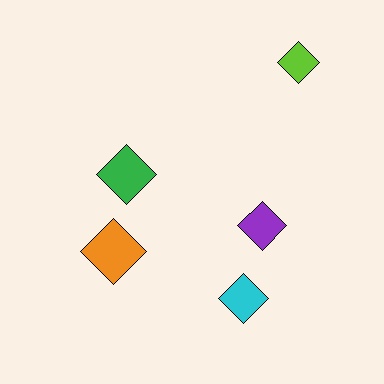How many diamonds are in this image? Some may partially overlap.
There are 5 diamonds.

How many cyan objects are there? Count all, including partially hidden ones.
There is 1 cyan object.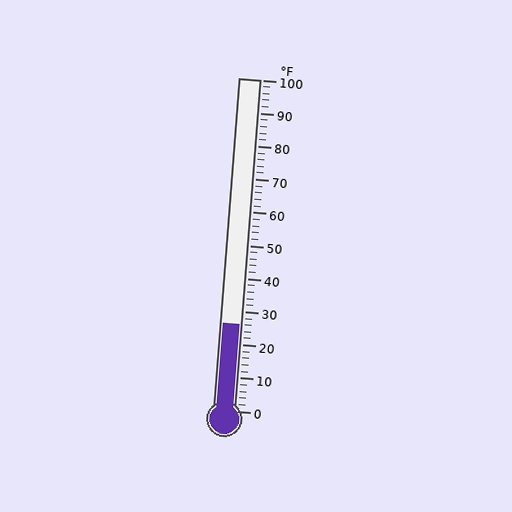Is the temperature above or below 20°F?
The temperature is above 20°F.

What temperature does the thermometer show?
The thermometer shows approximately 26°F.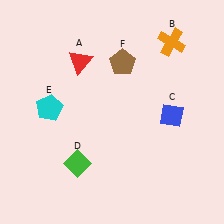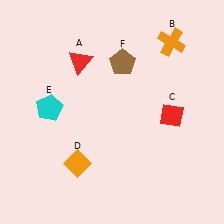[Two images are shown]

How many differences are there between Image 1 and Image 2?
There are 2 differences between the two images.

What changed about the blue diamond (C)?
In Image 1, C is blue. In Image 2, it changed to red.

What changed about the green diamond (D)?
In Image 1, D is green. In Image 2, it changed to orange.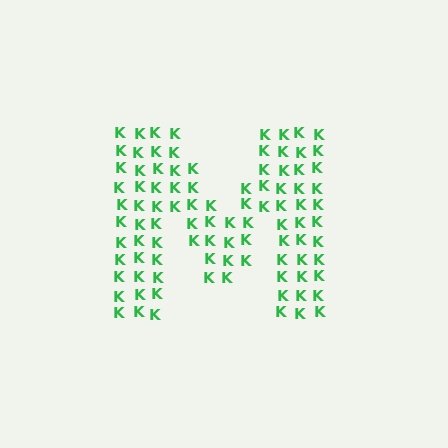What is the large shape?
The large shape is the letter M.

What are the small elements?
The small elements are letter K's.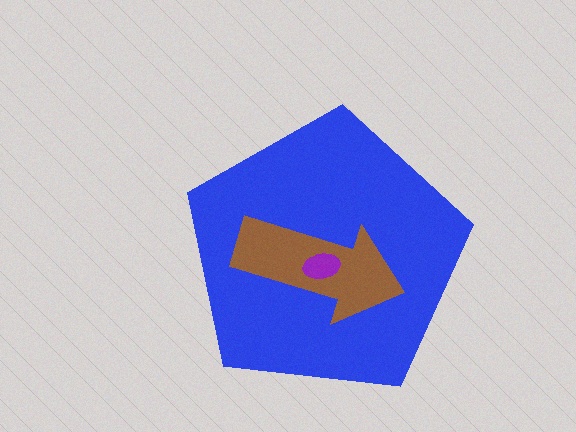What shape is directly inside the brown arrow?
The purple ellipse.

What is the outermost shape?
The blue pentagon.